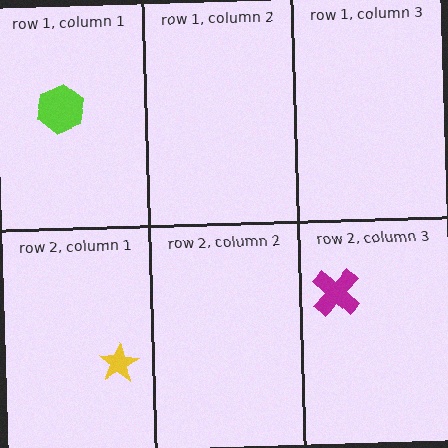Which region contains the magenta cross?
The row 2, column 3 region.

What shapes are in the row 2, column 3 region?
The magenta cross.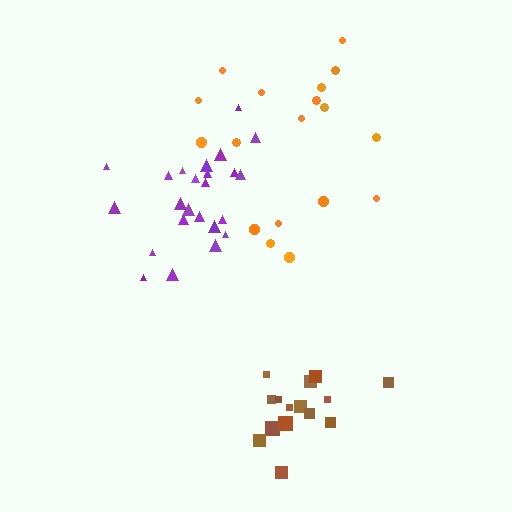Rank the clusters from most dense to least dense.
purple, brown, orange.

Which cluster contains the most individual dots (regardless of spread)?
Purple (25).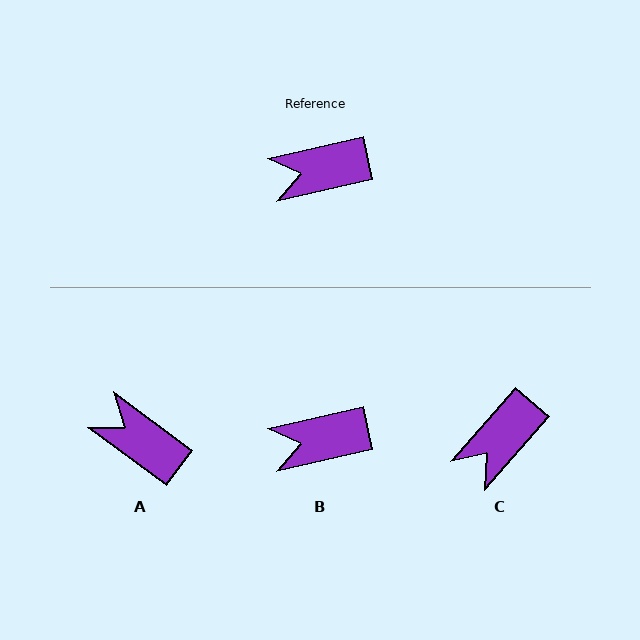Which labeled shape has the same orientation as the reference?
B.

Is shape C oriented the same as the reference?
No, it is off by about 36 degrees.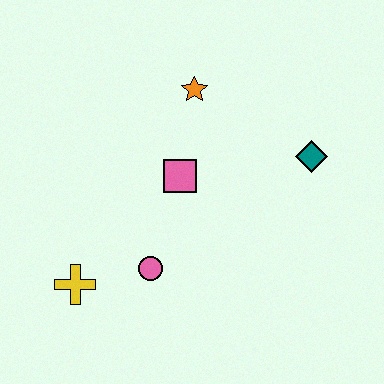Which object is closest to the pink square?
The orange star is closest to the pink square.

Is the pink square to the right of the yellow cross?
Yes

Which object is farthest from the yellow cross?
The teal diamond is farthest from the yellow cross.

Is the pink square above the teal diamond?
No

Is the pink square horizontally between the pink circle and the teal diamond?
Yes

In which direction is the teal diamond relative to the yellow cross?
The teal diamond is to the right of the yellow cross.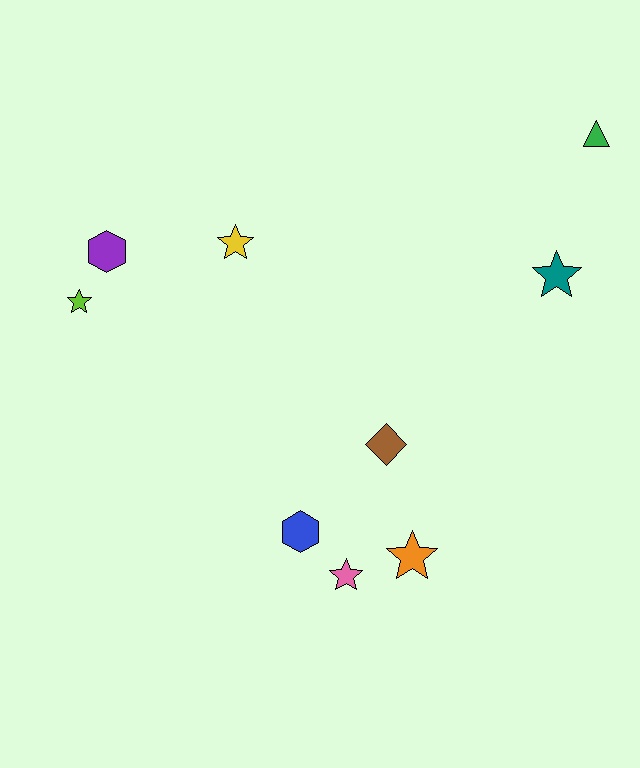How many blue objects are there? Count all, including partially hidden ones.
There is 1 blue object.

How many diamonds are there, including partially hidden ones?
There is 1 diamond.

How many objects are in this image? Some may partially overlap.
There are 9 objects.